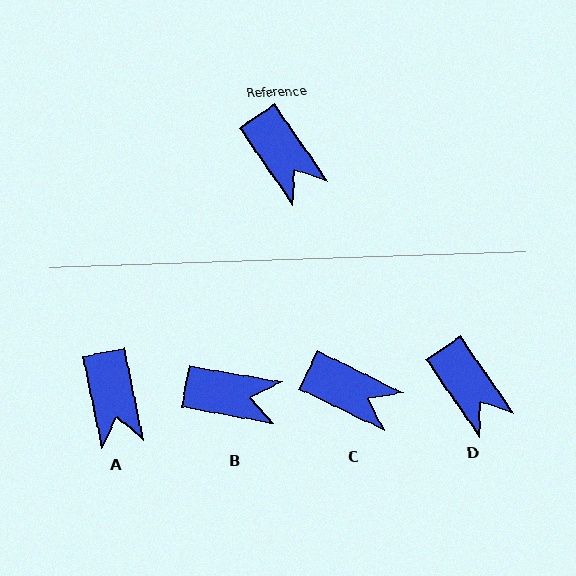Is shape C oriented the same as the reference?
No, it is off by about 29 degrees.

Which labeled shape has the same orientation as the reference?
D.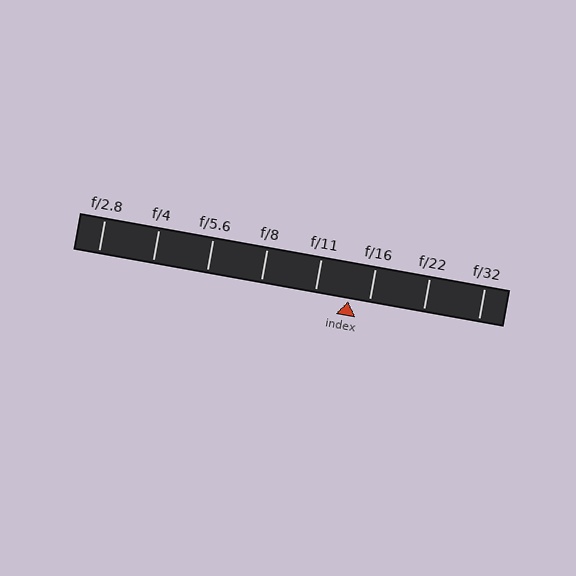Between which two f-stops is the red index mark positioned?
The index mark is between f/11 and f/16.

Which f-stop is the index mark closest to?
The index mark is closest to f/16.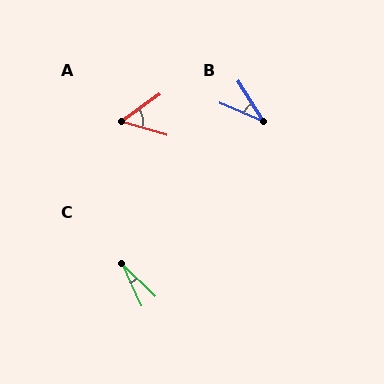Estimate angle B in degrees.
Approximately 35 degrees.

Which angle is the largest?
A, at approximately 52 degrees.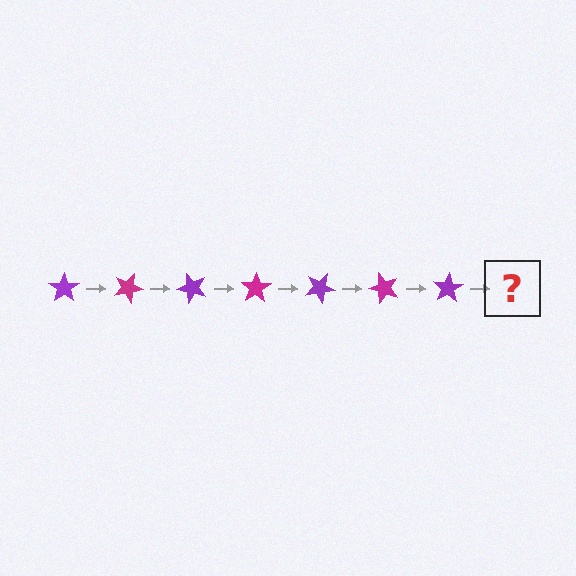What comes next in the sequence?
The next element should be a magenta star, rotated 175 degrees from the start.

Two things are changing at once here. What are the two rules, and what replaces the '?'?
The two rules are that it rotates 25 degrees each step and the color cycles through purple and magenta. The '?' should be a magenta star, rotated 175 degrees from the start.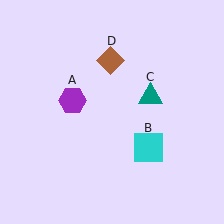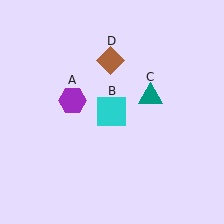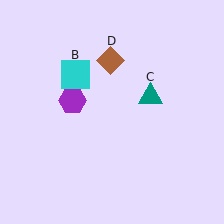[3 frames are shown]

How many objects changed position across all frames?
1 object changed position: cyan square (object B).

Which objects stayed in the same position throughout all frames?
Purple hexagon (object A) and teal triangle (object C) and brown diamond (object D) remained stationary.